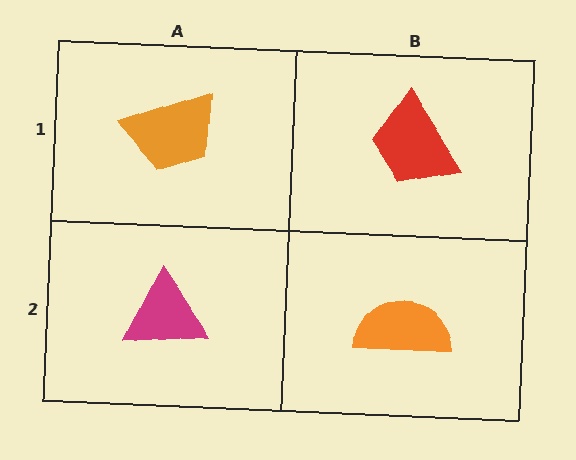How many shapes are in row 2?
2 shapes.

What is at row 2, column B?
An orange semicircle.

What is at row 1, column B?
A red trapezoid.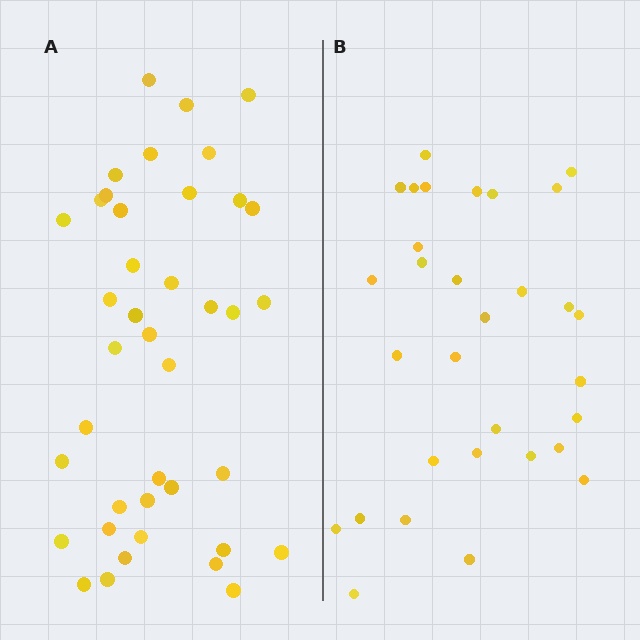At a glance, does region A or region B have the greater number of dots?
Region A (the left region) has more dots.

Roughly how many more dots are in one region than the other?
Region A has roughly 8 or so more dots than region B.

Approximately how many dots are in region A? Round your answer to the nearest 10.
About 40 dots.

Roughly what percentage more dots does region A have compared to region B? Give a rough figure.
About 30% more.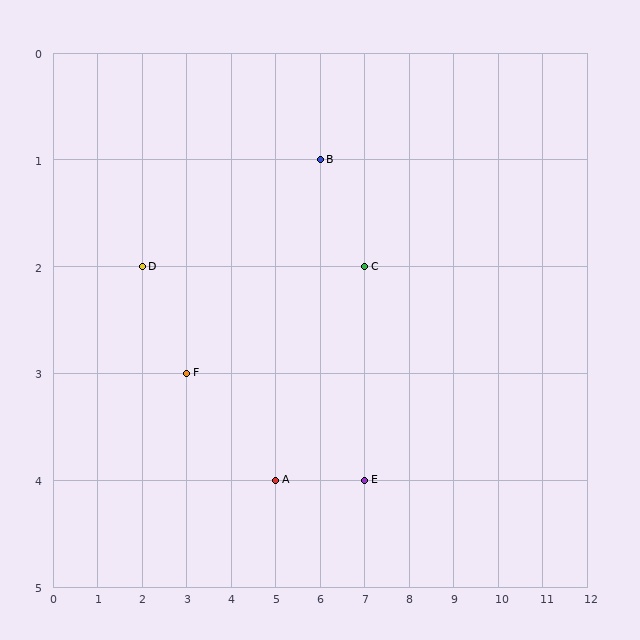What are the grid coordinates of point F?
Point F is at grid coordinates (3, 3).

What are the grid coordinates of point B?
Point B is at grid coordinates (6, 1).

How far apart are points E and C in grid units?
Points E and C are 2 rows apart.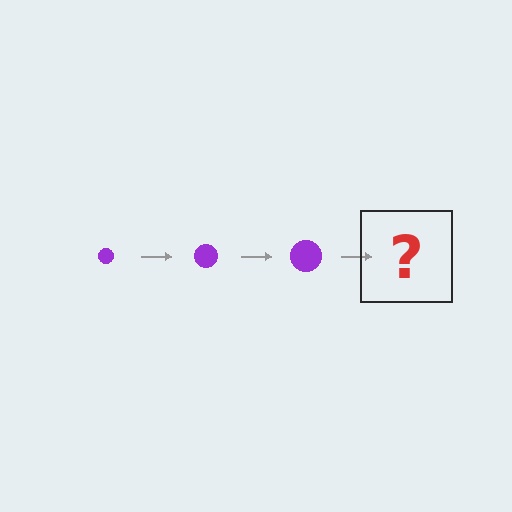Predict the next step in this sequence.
The next step is a purple circle, larger than the previous one.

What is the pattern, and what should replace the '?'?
The pattern is that the circle gets progressively larger each step. The '?' should be a purple circle, larger than the previous one.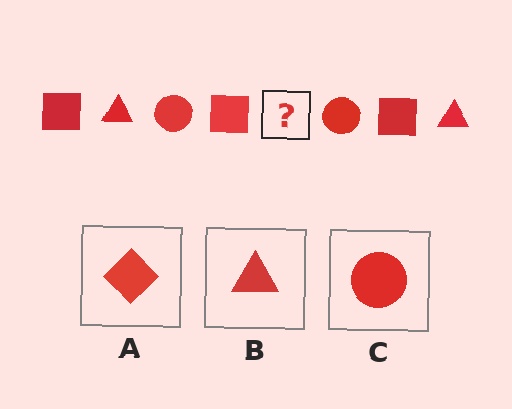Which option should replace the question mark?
Option B.